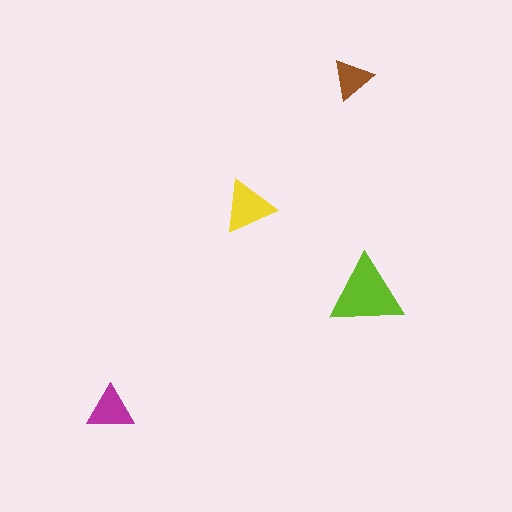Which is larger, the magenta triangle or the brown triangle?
The magenta one.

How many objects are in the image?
There are 4 objects in the image.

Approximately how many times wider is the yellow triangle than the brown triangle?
About 1.5 times wider.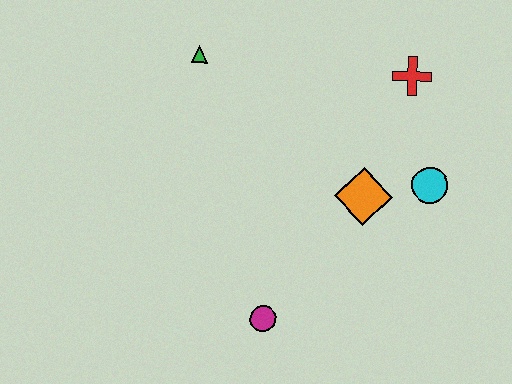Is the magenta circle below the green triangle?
Yes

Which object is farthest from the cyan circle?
The green triangle is farthest from the cyan circle.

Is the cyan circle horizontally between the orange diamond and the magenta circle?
No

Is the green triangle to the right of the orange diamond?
No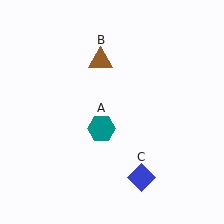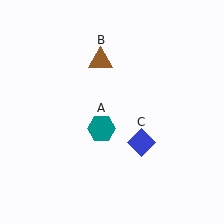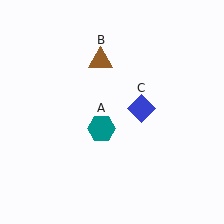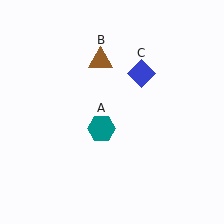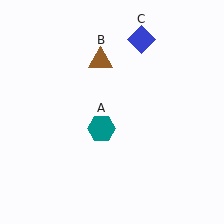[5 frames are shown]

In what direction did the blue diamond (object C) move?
The blue diamond (object C) moved up.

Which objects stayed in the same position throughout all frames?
Teal hexagon (object A) and brown triangle (object B) remained stationary.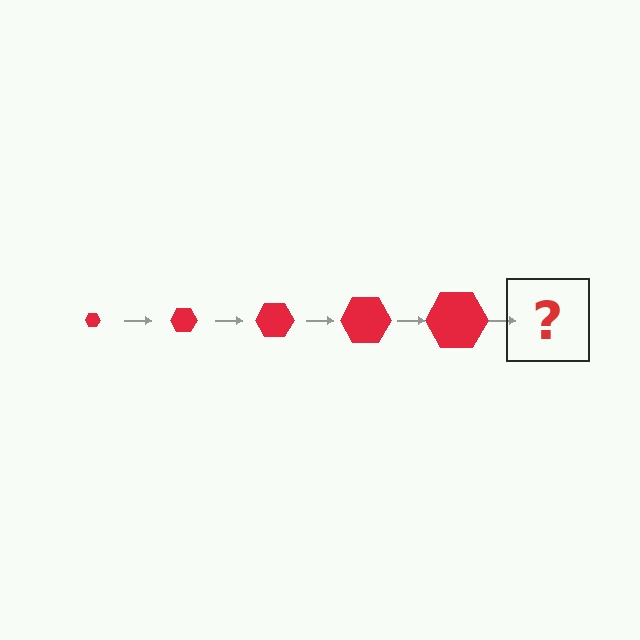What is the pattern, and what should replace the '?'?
The pattern is that the hexagon gets progressively larger each step. The '?' should be a red hexagon, larger than the previous one.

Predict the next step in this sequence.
The next step is a red hexagon, larger than the previous one.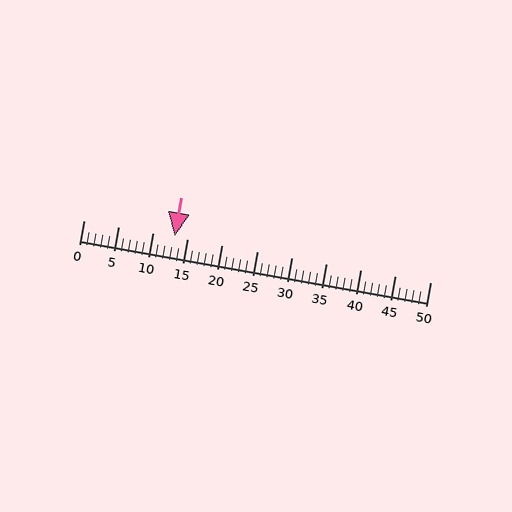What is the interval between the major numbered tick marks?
The major tick marks are spaced 5 units apart.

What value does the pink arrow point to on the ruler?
The pink arrow points to approximately 13.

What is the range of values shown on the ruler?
The ruler shows values from 0 to 50.